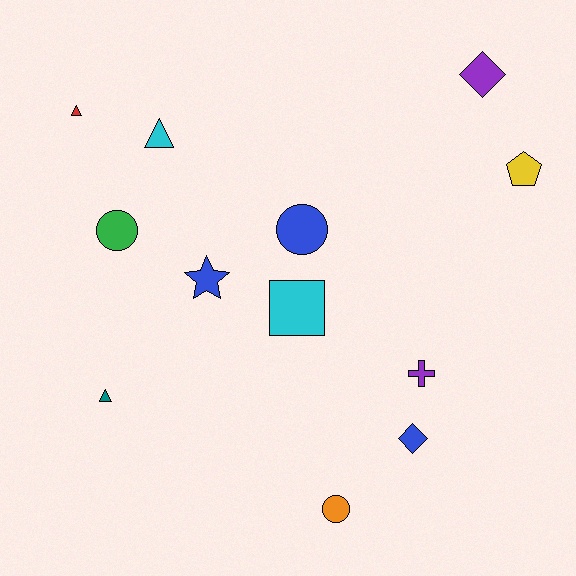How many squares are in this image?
There is 1 square.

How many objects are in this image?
There are 12 objects.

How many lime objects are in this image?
There are no lime objects.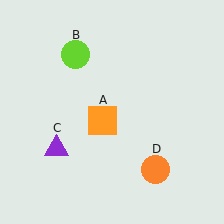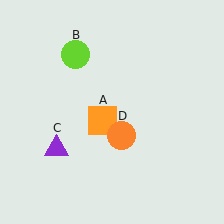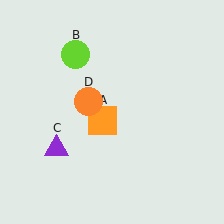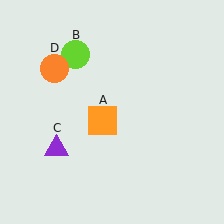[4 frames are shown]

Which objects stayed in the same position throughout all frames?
Orange square (object A) and lime circle (object B) and purple triangle (object C) remained stationary.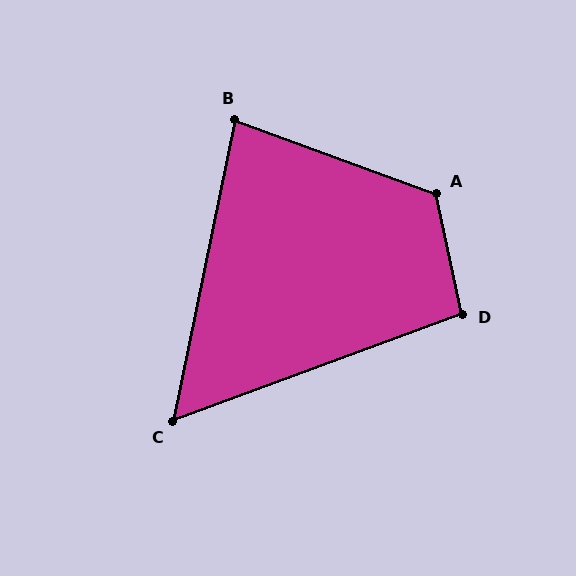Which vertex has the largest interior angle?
A, at approximately 122 degrees.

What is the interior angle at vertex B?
Approximately 82 degrees (acute).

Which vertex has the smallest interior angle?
C, at approximately 58 degrees.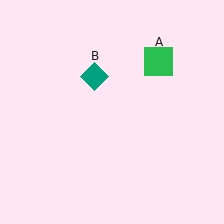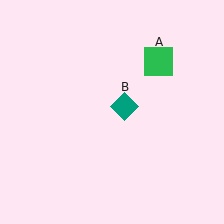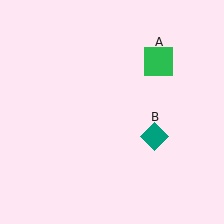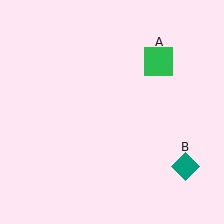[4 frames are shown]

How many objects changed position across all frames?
1 object changed position: teal diamond (object B).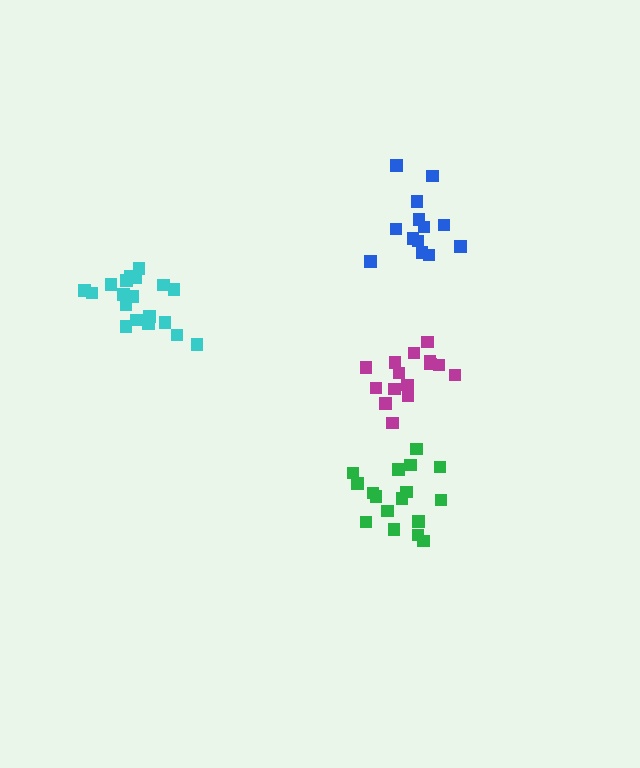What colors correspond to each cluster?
The clusters are colored: magenta, cyan, green, blue.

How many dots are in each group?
Group 1: 15 dots, Group 2: 19 dots, Group 3: 17 dots, Group 4: 13 dots (64 total).